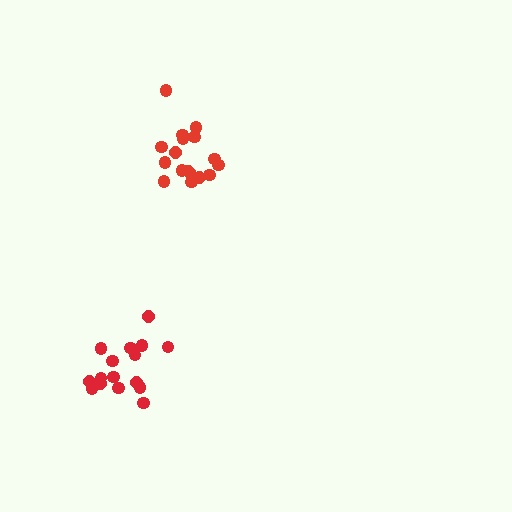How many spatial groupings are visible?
There are 2 spatial groupings.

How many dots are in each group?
Group 1: 17 dots, Group 2: 16 dots (33 total).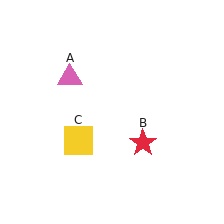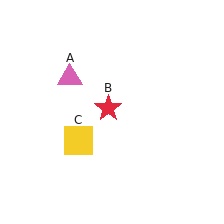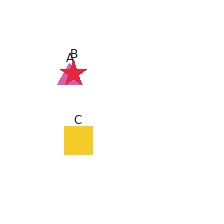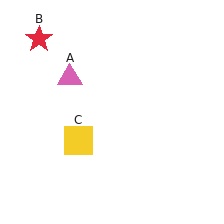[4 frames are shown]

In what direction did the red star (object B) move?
The red star (object B) moved up and to the left.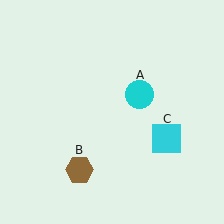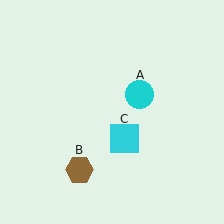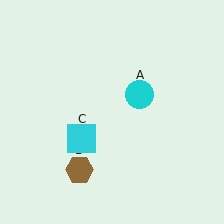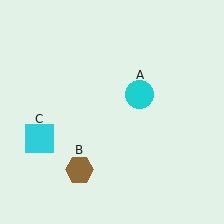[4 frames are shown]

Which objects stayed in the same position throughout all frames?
Cyan circle (object A) and brown hexagon (object B) remained stationary.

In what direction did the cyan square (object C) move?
The cyan square (object C) moved left.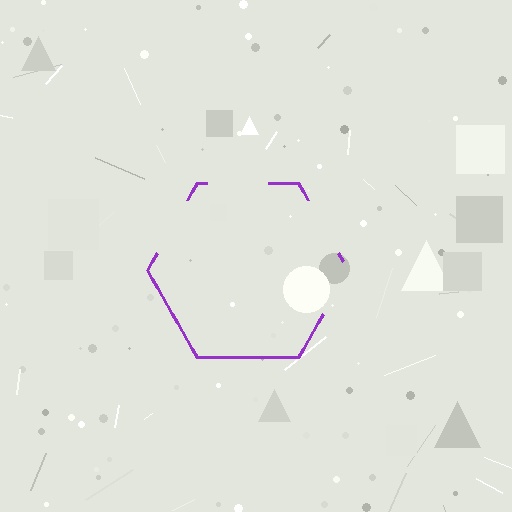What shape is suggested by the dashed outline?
The dashed outline suggests a hexagon.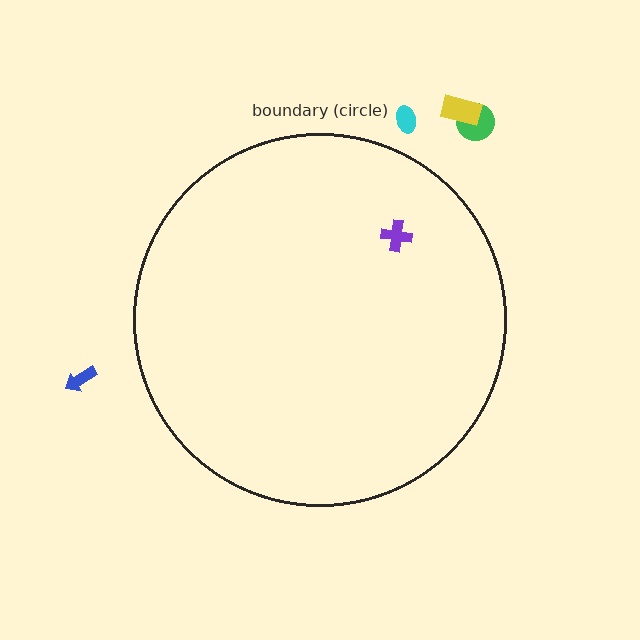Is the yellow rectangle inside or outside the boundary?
Outside.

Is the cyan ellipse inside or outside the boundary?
Outside.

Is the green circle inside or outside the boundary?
Outside.